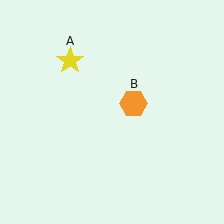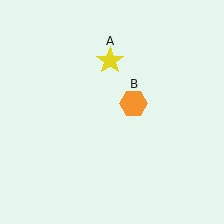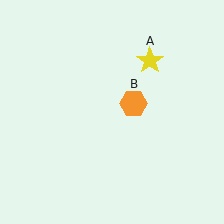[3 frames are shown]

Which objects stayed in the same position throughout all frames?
Orange hexagon (object B) remained stationary.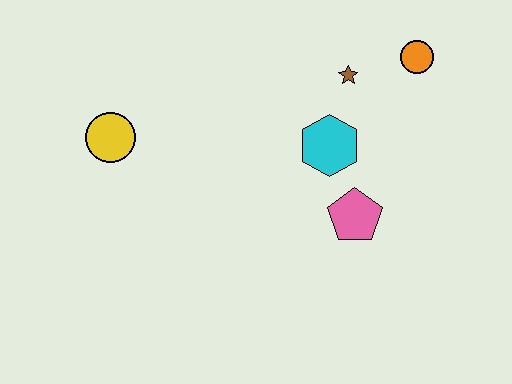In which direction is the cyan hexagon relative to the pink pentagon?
The cyan hexagon is above the pink pentagon.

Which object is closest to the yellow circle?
The cyan hexagon is closest to the yellow circle.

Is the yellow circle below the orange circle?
Yes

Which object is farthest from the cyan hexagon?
The yellow circle is farthest from the cyan hexagon.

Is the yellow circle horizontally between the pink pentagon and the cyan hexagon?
No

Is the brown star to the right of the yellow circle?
Yes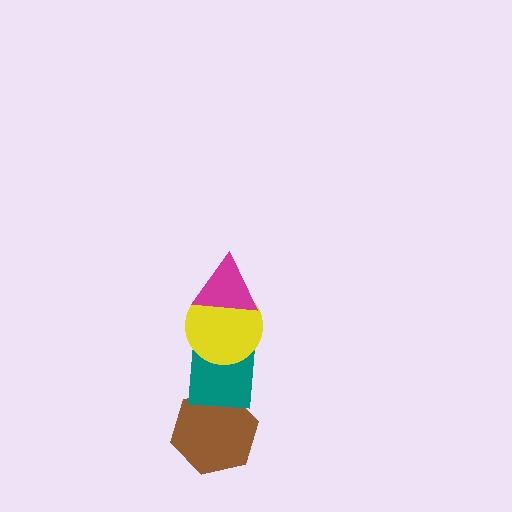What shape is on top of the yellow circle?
The magenta triangle is on top of the yellow circle.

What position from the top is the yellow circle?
The yellow circle is 2nd from the top.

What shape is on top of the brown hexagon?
The teal square is on top of the brown hexagon.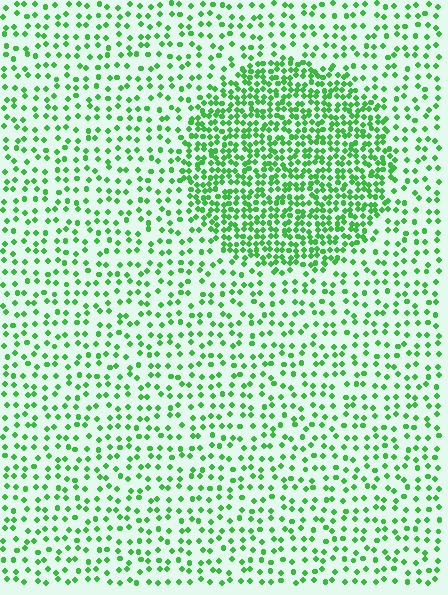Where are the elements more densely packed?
The elements are more densely packed inside the circle boundary.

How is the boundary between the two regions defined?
The boundary is defined by a change in element density (approximately 2.4x ratio). All elements are the same color, size, and shape.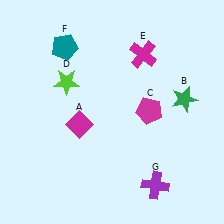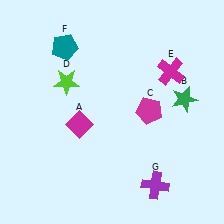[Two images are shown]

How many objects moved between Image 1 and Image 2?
1 object moved between the two images.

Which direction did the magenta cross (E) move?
The magenta cross (E) moved right.